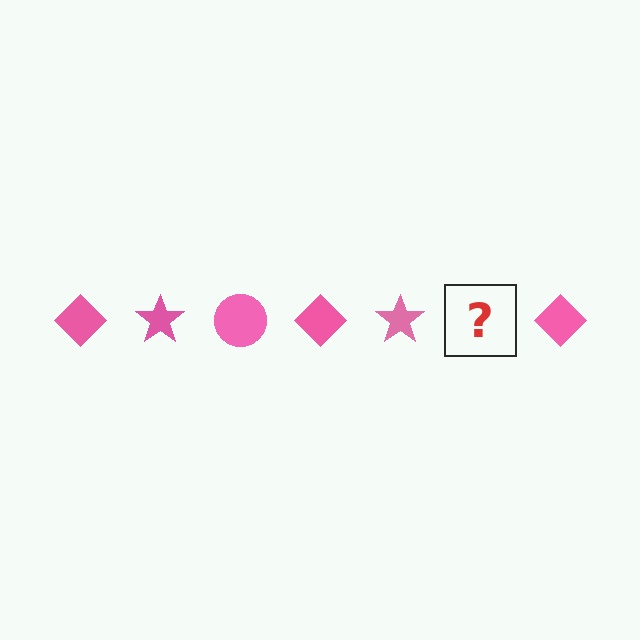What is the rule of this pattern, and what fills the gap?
The rule is that the pattern cycles through diamond, star, circle shapes in pink. The gap should be filled with a pink circle.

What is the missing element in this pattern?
The missing element is a pink circle.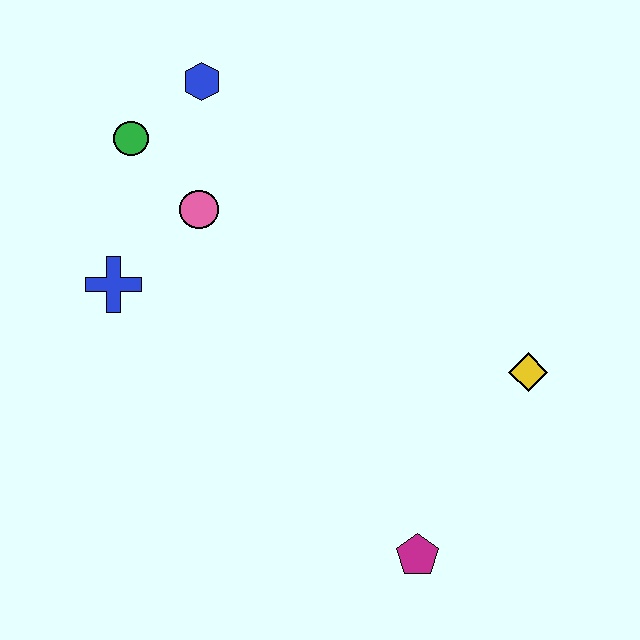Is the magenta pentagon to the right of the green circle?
Yes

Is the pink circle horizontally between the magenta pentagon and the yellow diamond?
No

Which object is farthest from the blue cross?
The yellow diamond is farthest from the blue cross.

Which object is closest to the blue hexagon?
The green circle is closest to the blue hexagon.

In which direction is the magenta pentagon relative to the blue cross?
The magenta pentagon is to the right of the blue cross.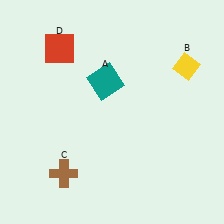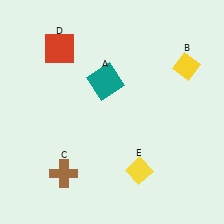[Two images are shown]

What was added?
A yellow diamond (E) was added in Image 2.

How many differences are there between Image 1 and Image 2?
There is 1 difference between the two images.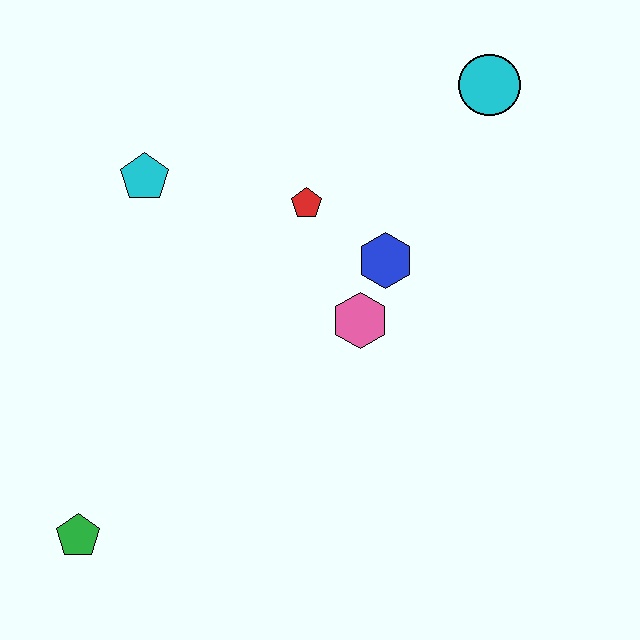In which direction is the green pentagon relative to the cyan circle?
The green pentagon is below the cyan circle.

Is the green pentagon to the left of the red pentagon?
Yes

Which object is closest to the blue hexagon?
The pink hexagon is closest to the blue hexagon.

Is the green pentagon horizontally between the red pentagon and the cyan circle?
No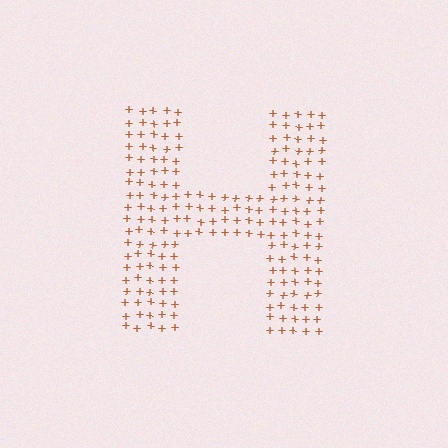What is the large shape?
The large shape is the letter H.